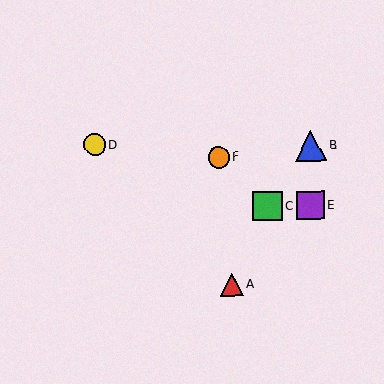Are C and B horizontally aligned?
No, C is at y≈206 and B is at y≈146.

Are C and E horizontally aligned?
Yes, both are at y≈206.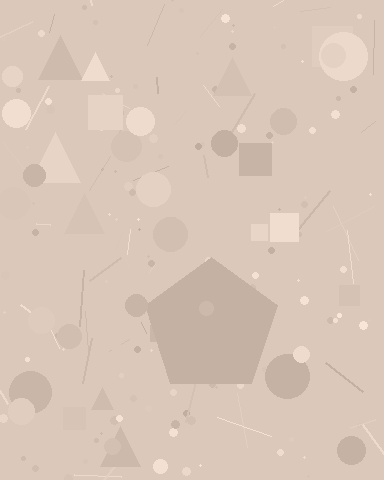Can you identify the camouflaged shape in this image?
The camouflaged shape is a pentagon.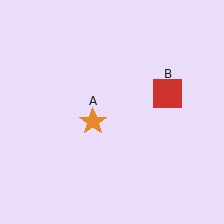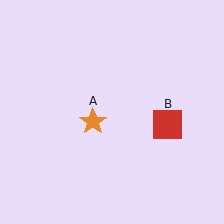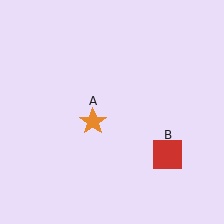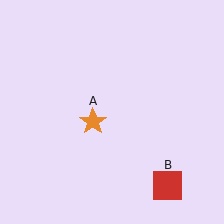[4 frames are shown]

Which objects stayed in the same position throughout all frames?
Orange star (object A) remained stationary.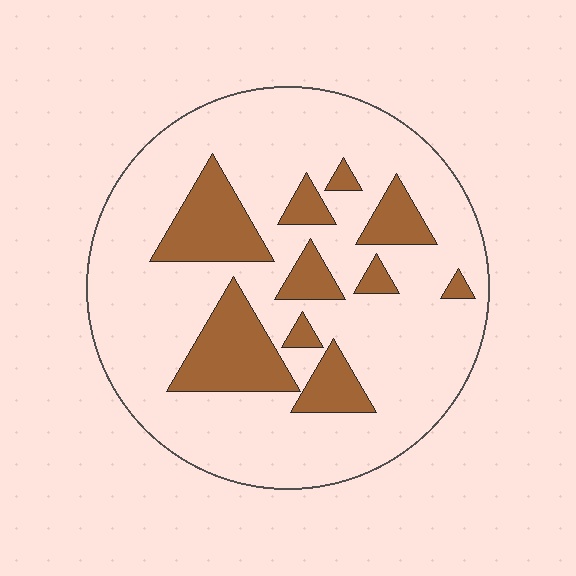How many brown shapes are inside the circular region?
10.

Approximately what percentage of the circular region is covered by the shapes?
Approximately 20%.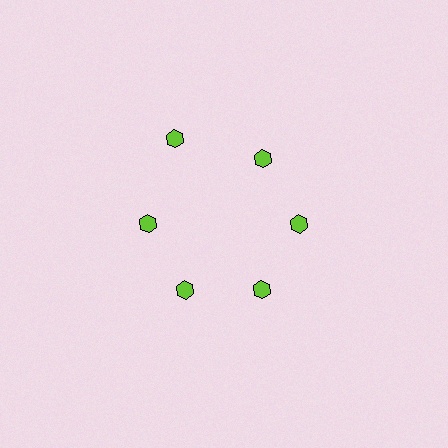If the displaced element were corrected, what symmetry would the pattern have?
It would have 6-fold rotational symmetry — the pattern would map onto itself every 60 degrees.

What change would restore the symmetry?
The symmetry would be restored by moving it inward, back onto the ring so that all 6 hexagons sit at equal angles and equal distance from the center.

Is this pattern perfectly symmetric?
No. The 6 lime hexagons are arranged in a ring, but one element near the 11 o'clock position is pushed outward from the center, breaking the 6-fold rotational symmetry.